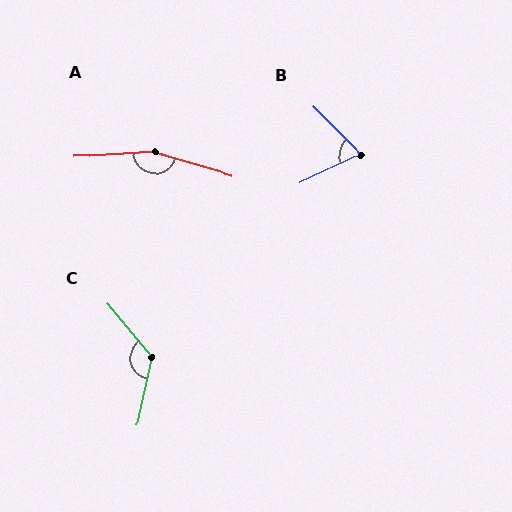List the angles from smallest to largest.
B (71°), C (128°), A (160°).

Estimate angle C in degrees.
Approximately 128 degrees.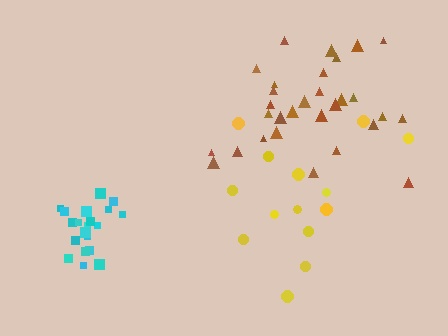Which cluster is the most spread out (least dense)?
Yellow.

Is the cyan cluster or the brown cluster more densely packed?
Cyan.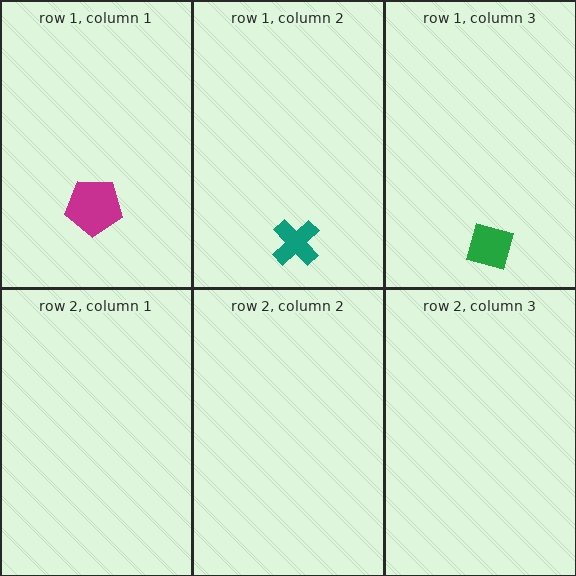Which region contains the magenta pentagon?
The row 1, column 1 region.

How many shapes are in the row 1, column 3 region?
1.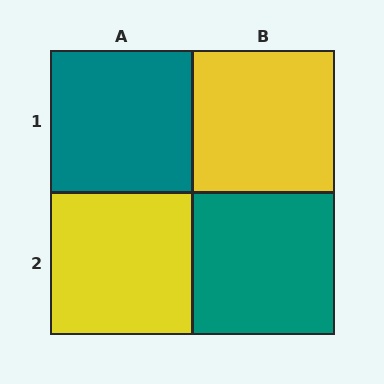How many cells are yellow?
2 cells are yellow.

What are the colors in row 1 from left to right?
Teal, yellow.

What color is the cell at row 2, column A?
Yellow.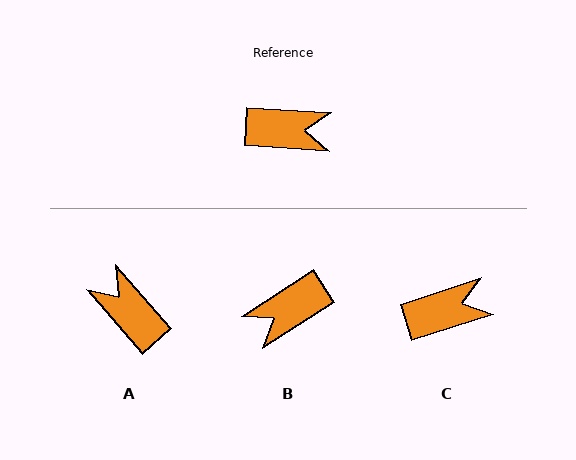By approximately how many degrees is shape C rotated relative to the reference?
Approximately 22 degrees counter-clockwise.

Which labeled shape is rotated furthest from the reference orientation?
B, about 143 degrees away.